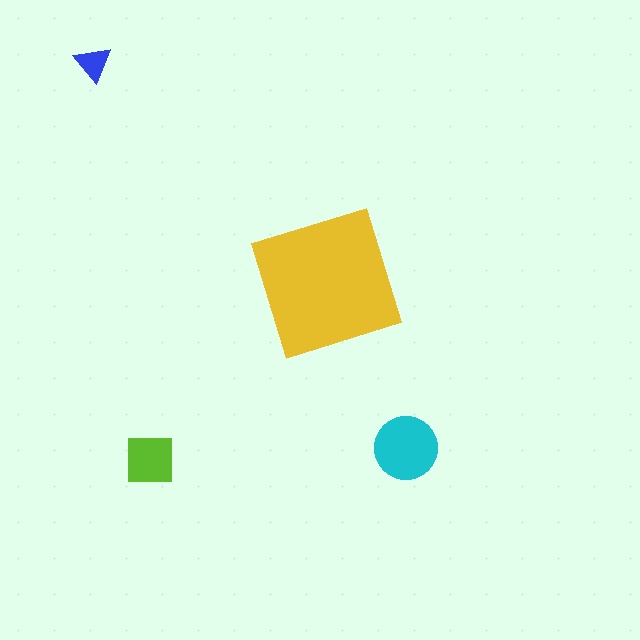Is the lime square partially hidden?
No, the lime square is fully visible.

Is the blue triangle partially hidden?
No, the blue triangle is fully visible.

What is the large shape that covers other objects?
A yellow diamond.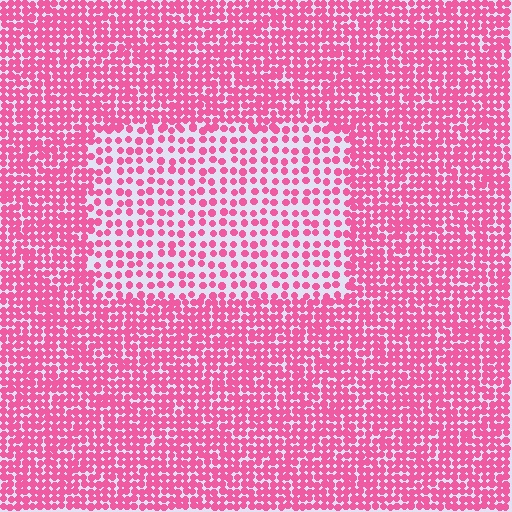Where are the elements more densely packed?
The elements are more densely packed outside the rectangle boundary.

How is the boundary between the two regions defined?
The boundary is defined by a change in element density (approximately 2.0x ratio). All elements are the same color, size, and shape.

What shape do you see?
I see a rectangle.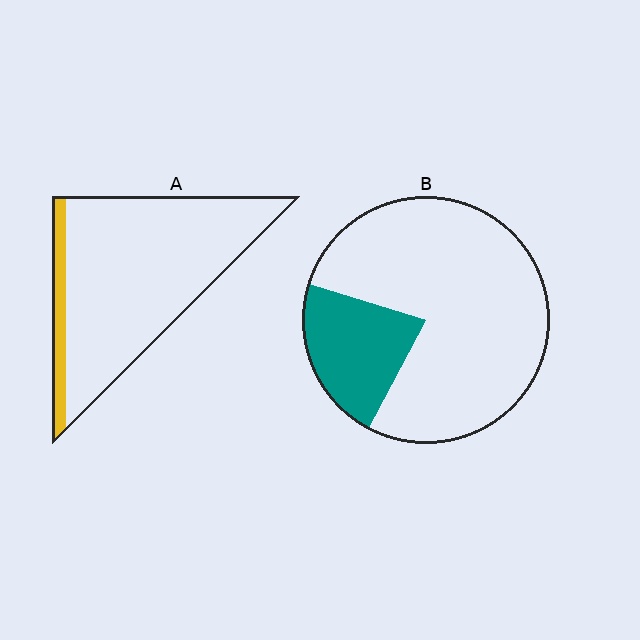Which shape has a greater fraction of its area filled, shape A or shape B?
Shape B.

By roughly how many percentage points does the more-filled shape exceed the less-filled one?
By roughly 10 percentage points (B over A).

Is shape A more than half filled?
No.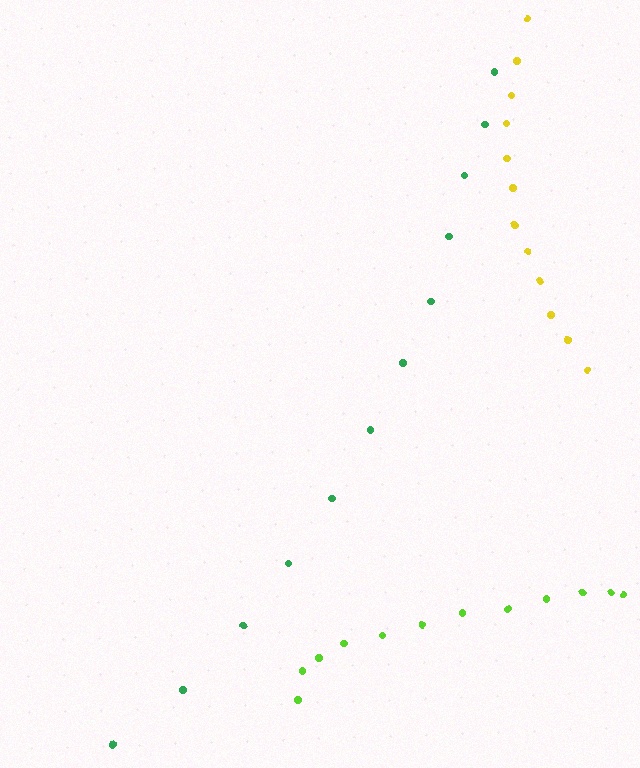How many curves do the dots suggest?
There are 3 distinct paths.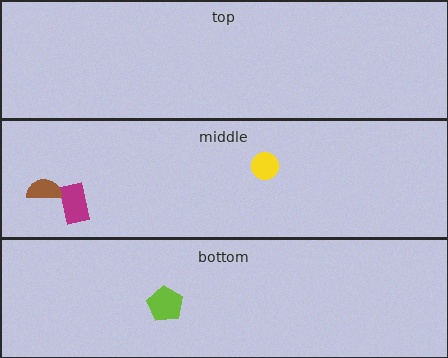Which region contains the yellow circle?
The middle region.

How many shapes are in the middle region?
3.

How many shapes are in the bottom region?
1.